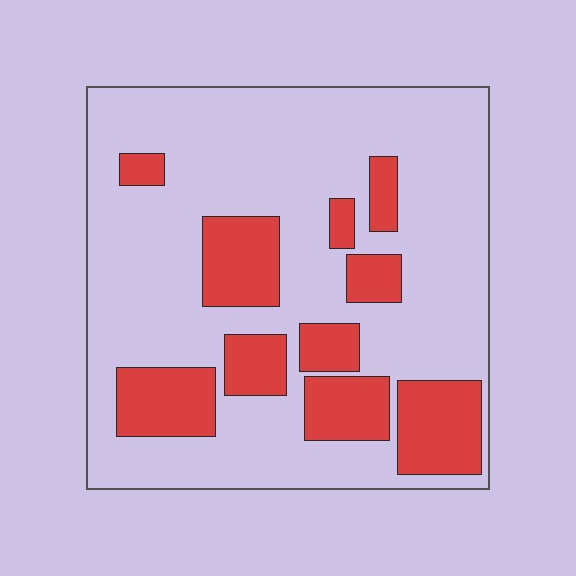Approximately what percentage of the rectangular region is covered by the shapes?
Approximately 25%.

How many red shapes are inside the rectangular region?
10.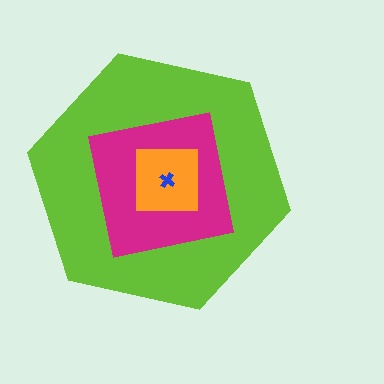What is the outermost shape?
The lime hexagon.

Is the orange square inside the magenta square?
Yes.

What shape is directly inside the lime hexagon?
The magenta square.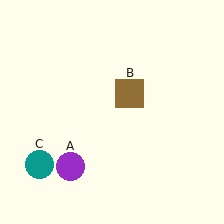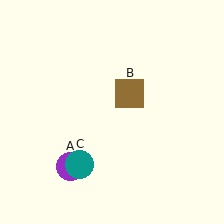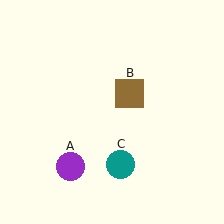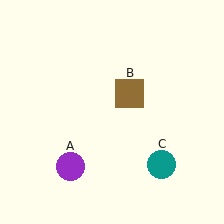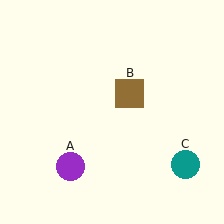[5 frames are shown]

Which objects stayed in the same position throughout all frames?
Purple circle (object A) and brown square (object B) remained stationary.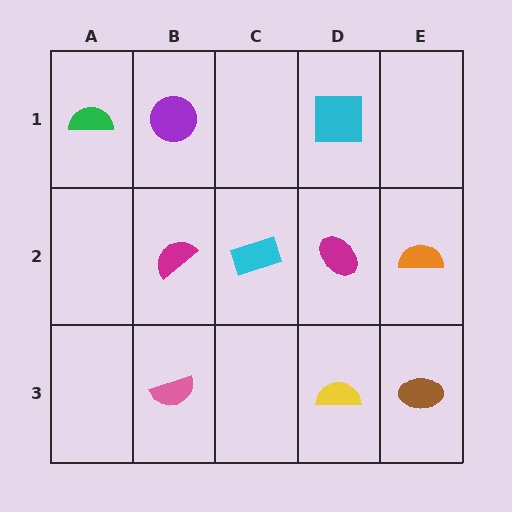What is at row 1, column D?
A cyan square.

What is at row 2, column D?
A magenta ellipse.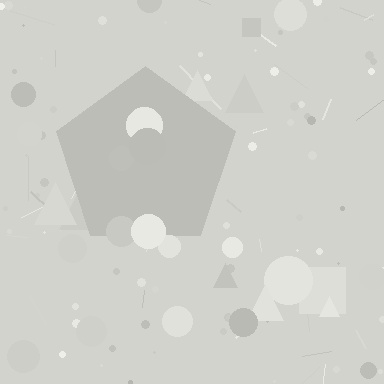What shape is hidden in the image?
A pentagon is hidden in the image.